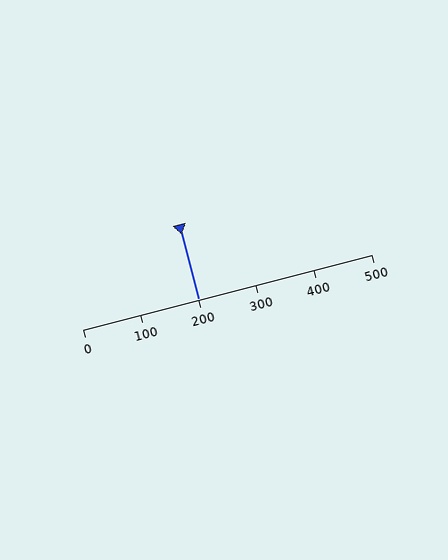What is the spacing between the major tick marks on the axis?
The major ticks are spaced 100 apart.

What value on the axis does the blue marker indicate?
The marker indicates approximately 200.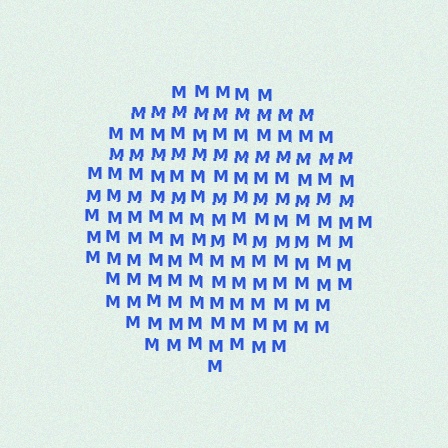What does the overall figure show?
The overall figure shows a circle.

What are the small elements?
The small elements are letter M's.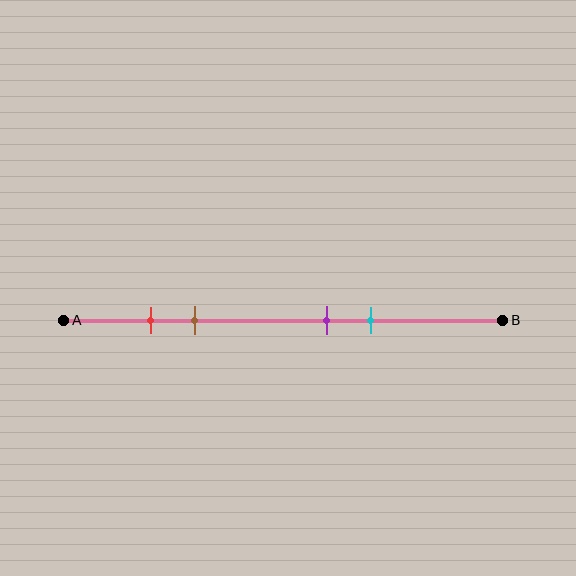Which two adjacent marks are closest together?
The red and brown marks are the closest adjacent pair.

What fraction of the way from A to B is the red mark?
The red mark is approximately 20% (0.2) of the way from A to B.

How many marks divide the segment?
There are 4 marks dividing the segment.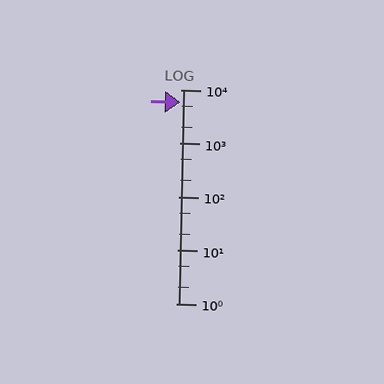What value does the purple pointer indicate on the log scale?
The pointer indicates approximately 5800.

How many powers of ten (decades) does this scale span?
The scale spans 4 decades, from 1 to 10000.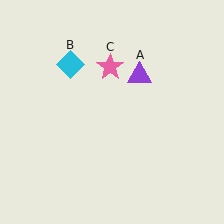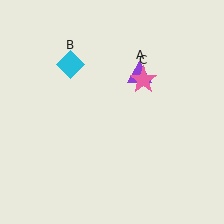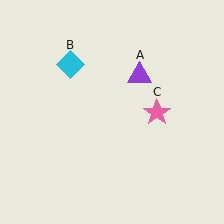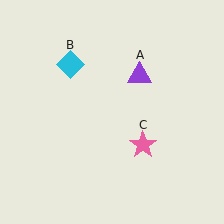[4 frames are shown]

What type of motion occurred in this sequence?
The pink star (object C) rotated clockwise around the center of the scene.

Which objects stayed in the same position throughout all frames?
Purple triangle (object A) and cyan diamond (object B) remained stationary.